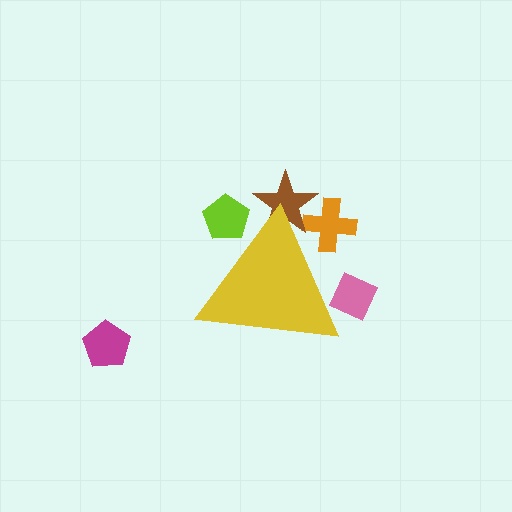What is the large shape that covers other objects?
A yellow triangle.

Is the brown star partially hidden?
Yes, the brown star is partially hidden behind the yellow triangle.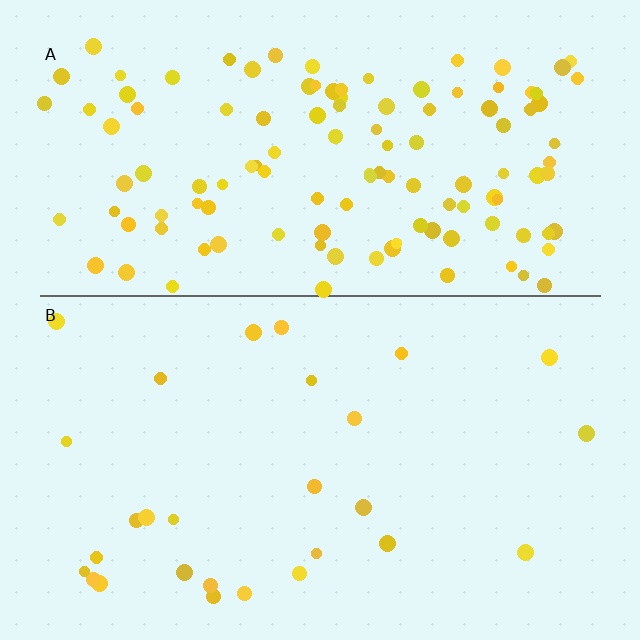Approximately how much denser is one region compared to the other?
Approximately 4.4× — region A over region B.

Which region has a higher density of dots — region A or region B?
A (the top).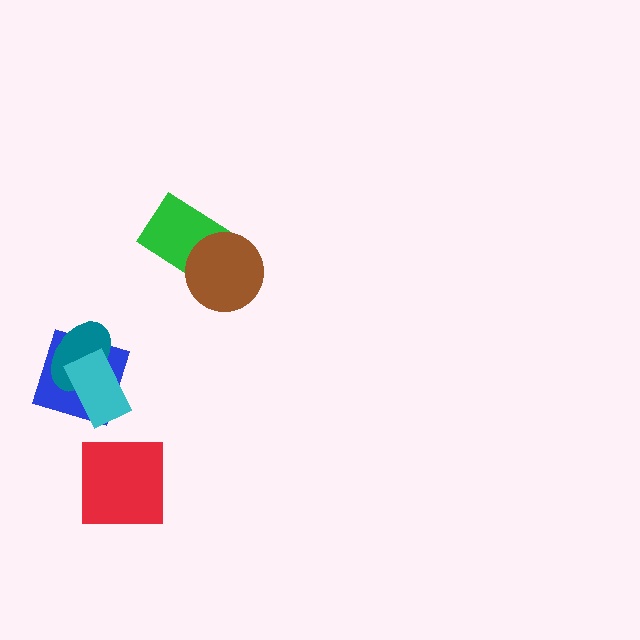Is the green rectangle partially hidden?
Yes, it is partially covered by another shape.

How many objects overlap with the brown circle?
1 object overlaps with the brown circle.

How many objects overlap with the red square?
0 objects overlap with the red square.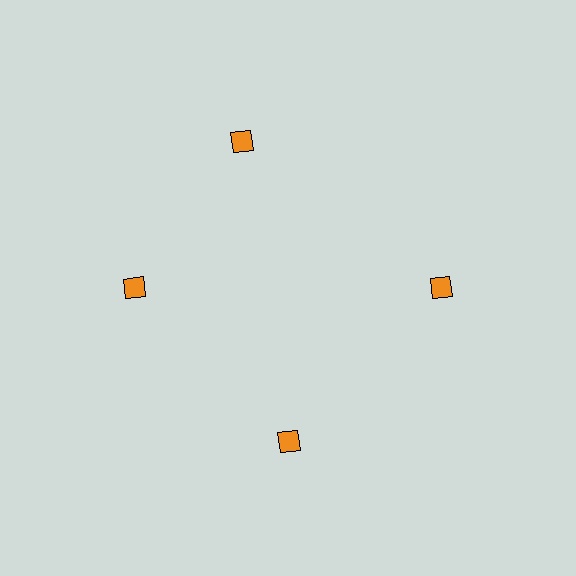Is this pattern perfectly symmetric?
No. The 4 orange diamonds are arranged in a ring, but one element near the 12 o'clock position is rotated out of alignment along the ring, breaking the 4-fold rotational symmetry.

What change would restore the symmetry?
The symmetry would be restored by rotating it back into even spacing with its neighbors so that all 4 diamonds sit at equal angles and equal distance from the center.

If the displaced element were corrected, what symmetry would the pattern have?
It would have 4-fold rotational symmetry — the pattern would map onto itself every 90 degrees.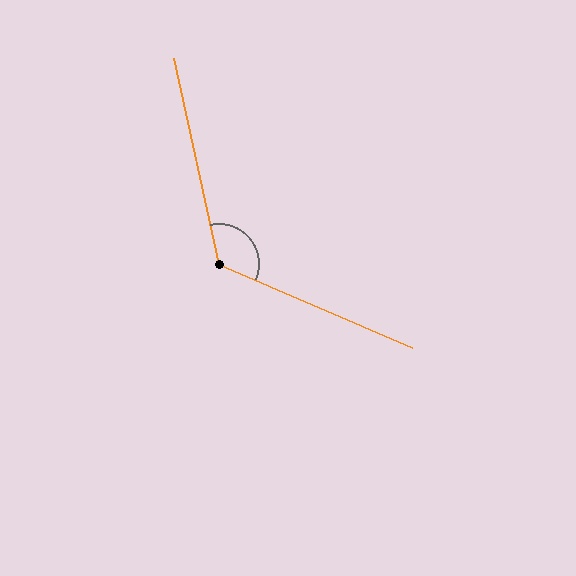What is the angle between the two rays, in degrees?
Approximately 126 degrees.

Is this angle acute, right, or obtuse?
It is obtuse.